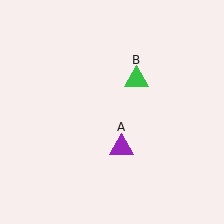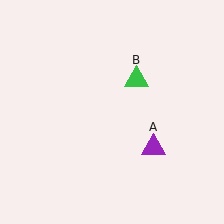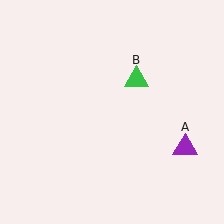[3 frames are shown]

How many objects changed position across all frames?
1 object changed position: purple triangle (object A).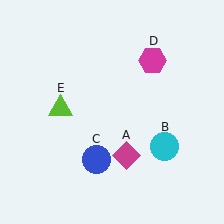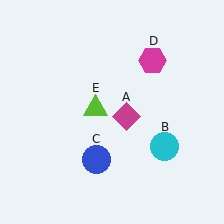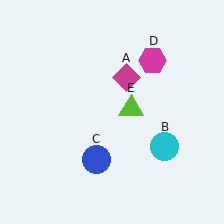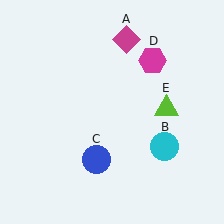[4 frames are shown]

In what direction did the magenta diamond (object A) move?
The magenta diamond (object A) moved up.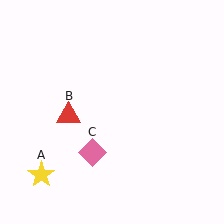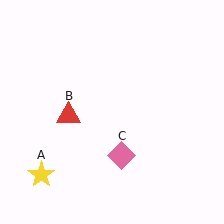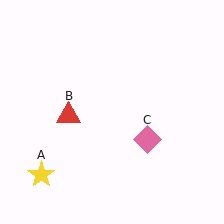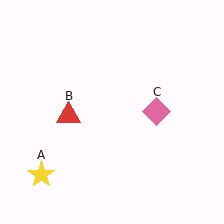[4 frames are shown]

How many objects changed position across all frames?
1 object changed position: pink diamond (object C).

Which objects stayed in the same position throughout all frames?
Yellow star (object A) and red triangle (object B) remained stationary.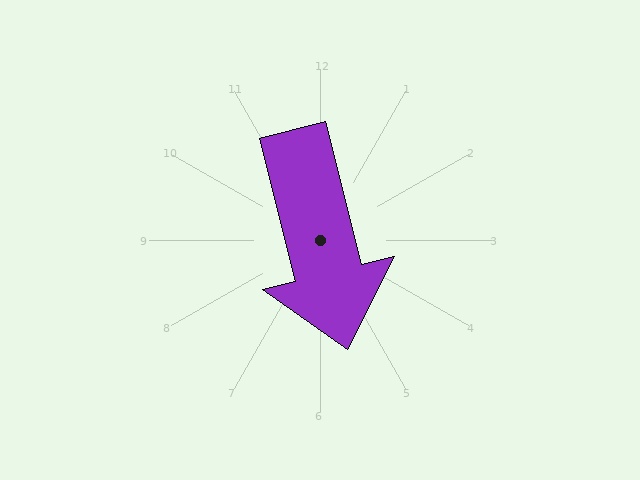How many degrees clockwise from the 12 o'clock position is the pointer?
Approximately 166 degrees.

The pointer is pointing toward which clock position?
Roughly 6 o'clock.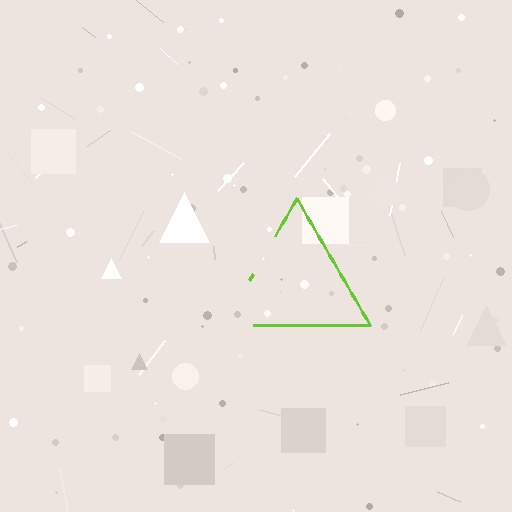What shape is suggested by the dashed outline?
The dashed outline suggests a triangle.